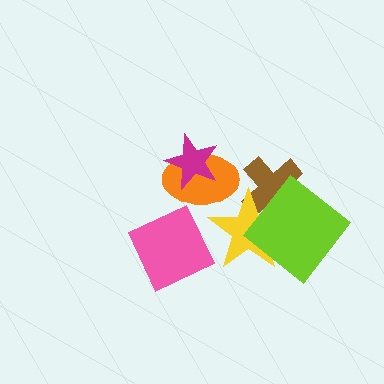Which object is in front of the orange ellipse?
The magenta star is in front of the orange ellipse.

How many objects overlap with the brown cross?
2 objects overlap with the brown cross.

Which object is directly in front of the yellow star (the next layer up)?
The orange ellipse is directly in front of the yellow star.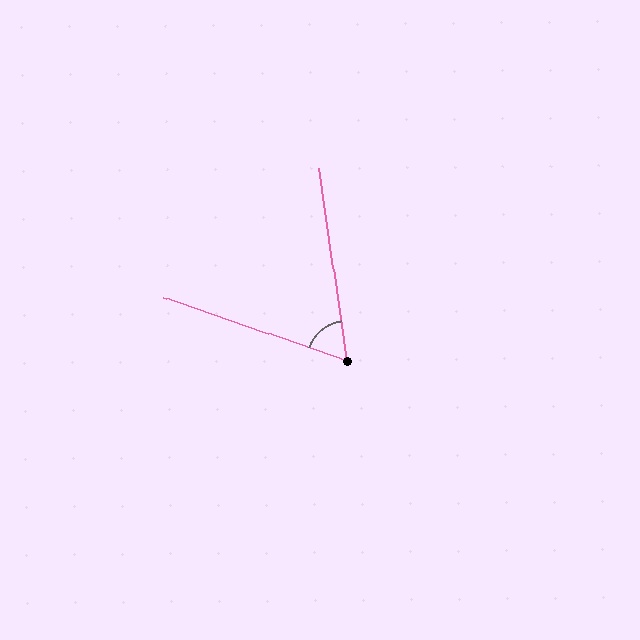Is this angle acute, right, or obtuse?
It is acute.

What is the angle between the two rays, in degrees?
Approximately 63 degrees.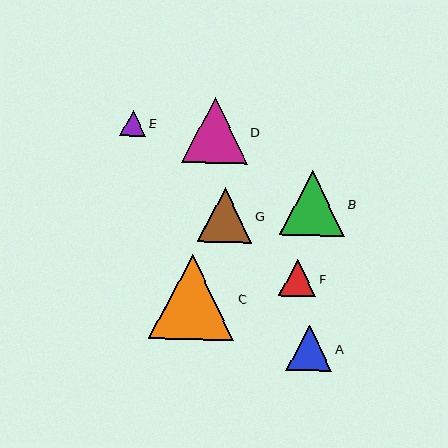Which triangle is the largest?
Triangle C is the largest with a size of approximately 86 pixels.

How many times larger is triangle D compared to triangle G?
Triangle D is approximately 1.2 times the size of triangle G.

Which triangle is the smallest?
Triangle E is the smallest with a size of approximately 26 pixels.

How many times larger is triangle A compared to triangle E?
Triangle A is approximately 1.7 times the size of triangle E.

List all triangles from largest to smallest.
From largest to smallest: C, D, B, G, A, F, E.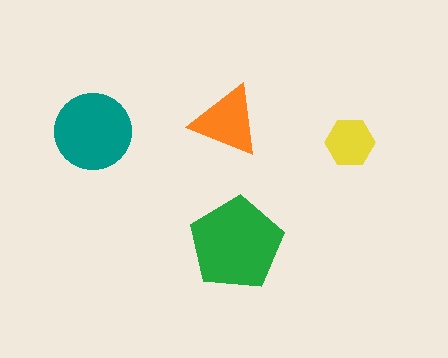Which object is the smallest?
The yellow hexagon.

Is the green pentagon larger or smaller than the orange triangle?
Larger.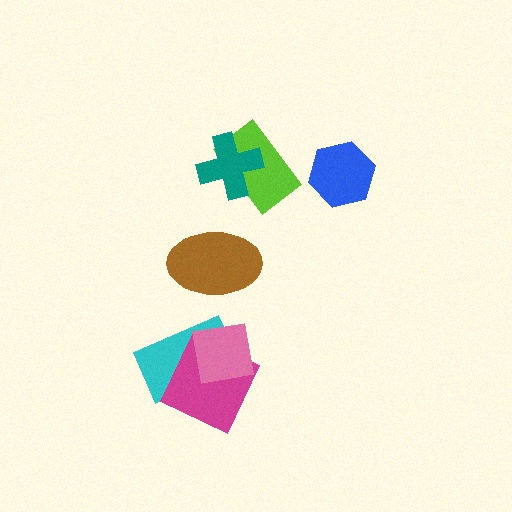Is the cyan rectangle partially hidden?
Yes, it is partially covered by another shape.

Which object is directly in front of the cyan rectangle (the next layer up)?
The magenta square is directly in front of the cyan rectangle.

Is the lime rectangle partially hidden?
Yes, it is partially covered by another shape.